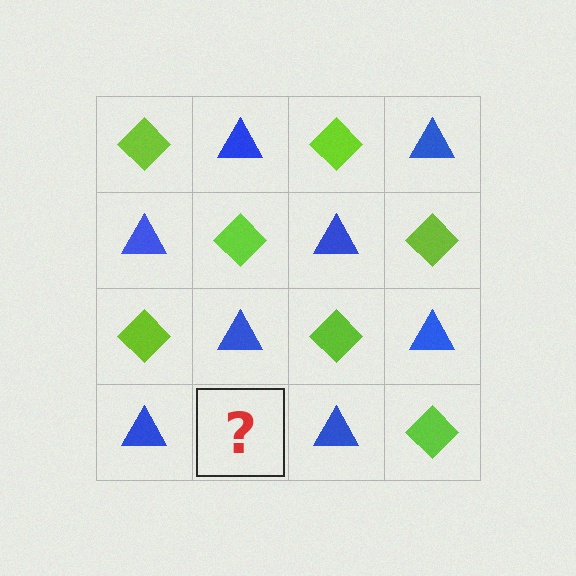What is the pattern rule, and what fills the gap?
The rule is that it alternates lime diamond and blue triangle in a checkerboard pattern. The gap should be filled with a lime diamond.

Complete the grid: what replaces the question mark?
The question mark should be replaced with a lime diamond.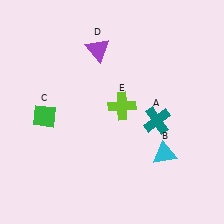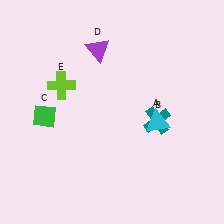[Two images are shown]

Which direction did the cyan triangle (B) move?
The cyan triangle (B) moved up.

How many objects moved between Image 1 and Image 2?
2 objects moved between the two images.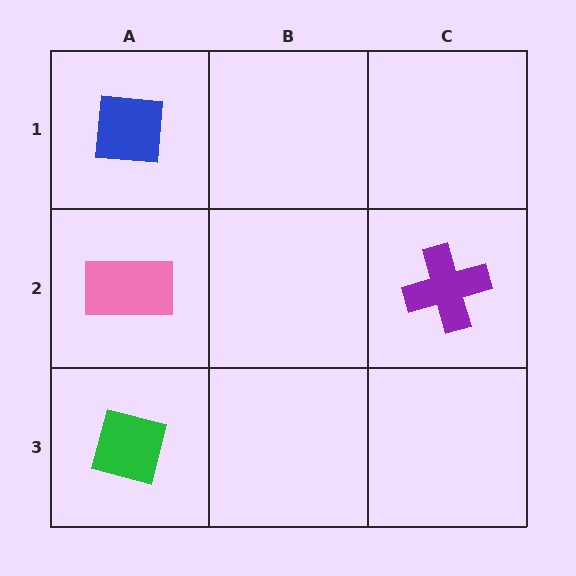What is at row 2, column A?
A pink rectangle.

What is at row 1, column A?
A blue square.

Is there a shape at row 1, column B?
No, that cell is empty.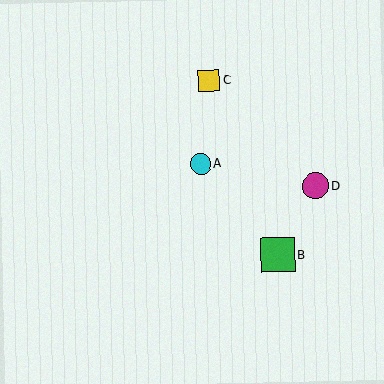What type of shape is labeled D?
Shape D is a magenta circle.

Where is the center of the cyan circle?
The center of the cyan circle is at (201, 164).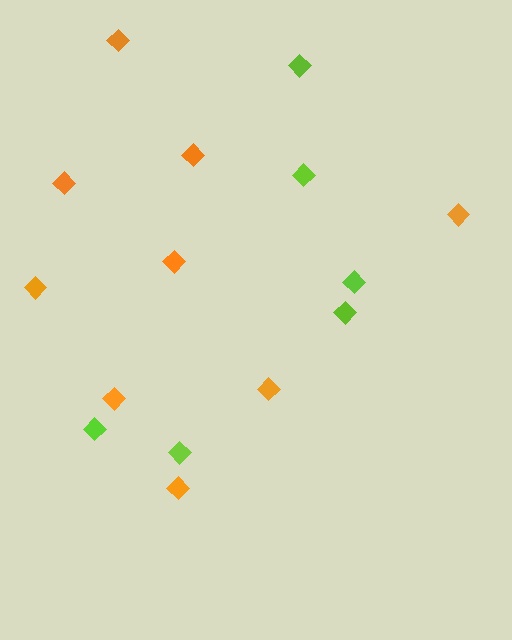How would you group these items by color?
There are 2 groups: one group of lime diamonds (6) and one group of orange diamonds (9).